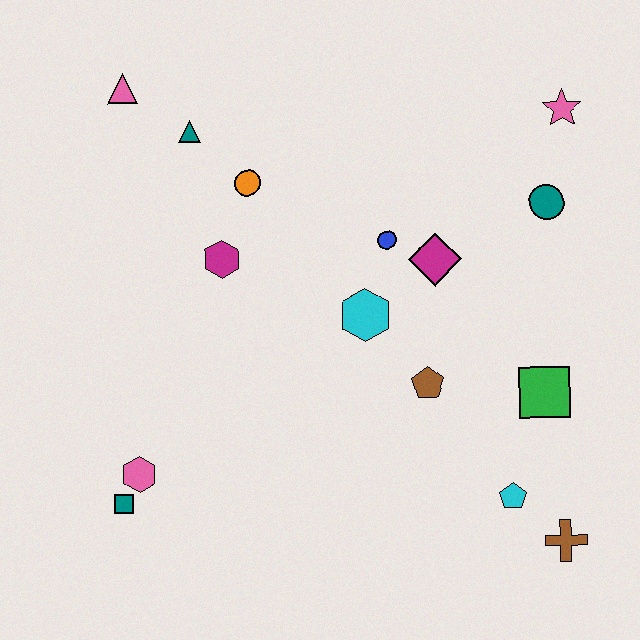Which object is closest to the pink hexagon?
The teal square is closest to the pink hexagon.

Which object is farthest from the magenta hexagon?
The brown cross is farthest from the magenta hexagon.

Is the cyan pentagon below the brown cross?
No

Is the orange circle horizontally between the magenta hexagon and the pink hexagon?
No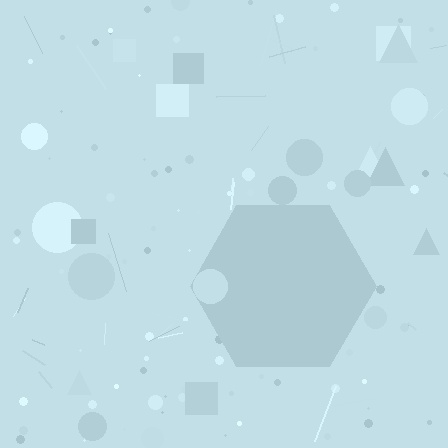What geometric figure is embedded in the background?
A hexagon is embedded in the background.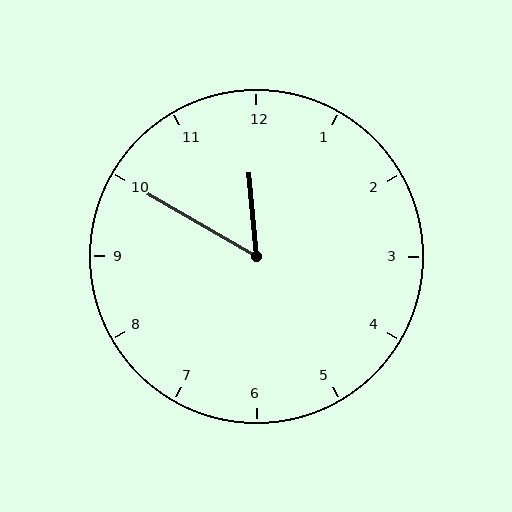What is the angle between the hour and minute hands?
Approximately 55 degrees.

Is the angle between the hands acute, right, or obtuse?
It is acute.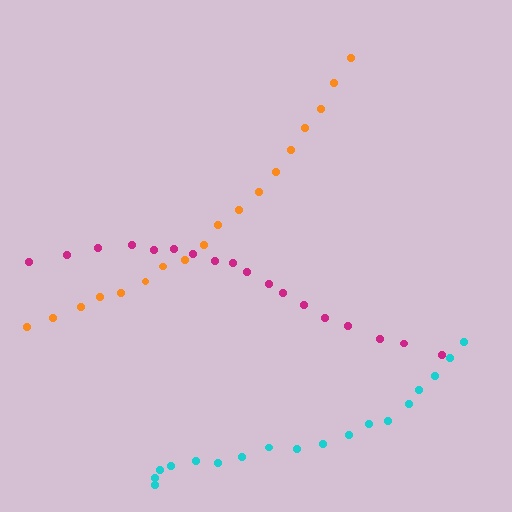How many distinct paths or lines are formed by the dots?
There are 3 distinct paths.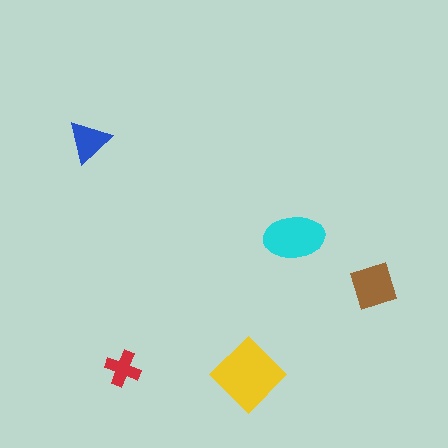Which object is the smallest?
The red cross.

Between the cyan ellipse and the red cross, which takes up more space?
The cyan ellipse.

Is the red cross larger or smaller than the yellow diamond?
Smaller.